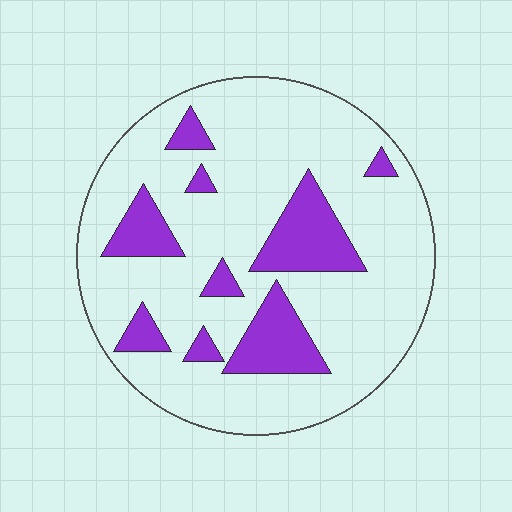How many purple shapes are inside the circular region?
9.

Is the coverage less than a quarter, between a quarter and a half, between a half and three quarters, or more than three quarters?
Less than a quarter.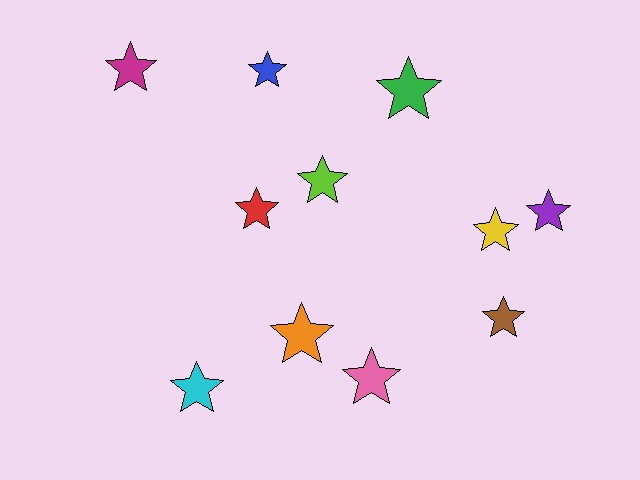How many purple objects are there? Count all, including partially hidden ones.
There is 1 purple object.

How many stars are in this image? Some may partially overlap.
There are 11 stars.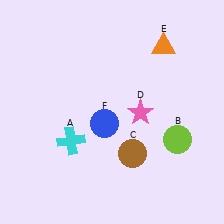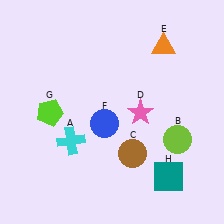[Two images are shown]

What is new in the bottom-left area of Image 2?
A lime pentagon (G) was added in the bottom-left area of Image 2.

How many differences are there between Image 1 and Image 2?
There are 2 differences between the two images.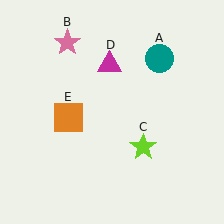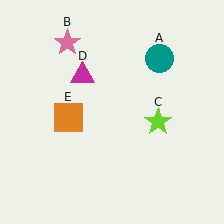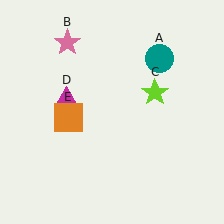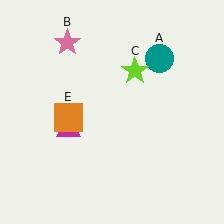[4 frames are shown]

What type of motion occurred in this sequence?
The lime star (object C), magenta triangle (object D) rotated counterclockwise around the center of the scene.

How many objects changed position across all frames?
2 objects changed position: lime star (object C), magenta triangle (object D).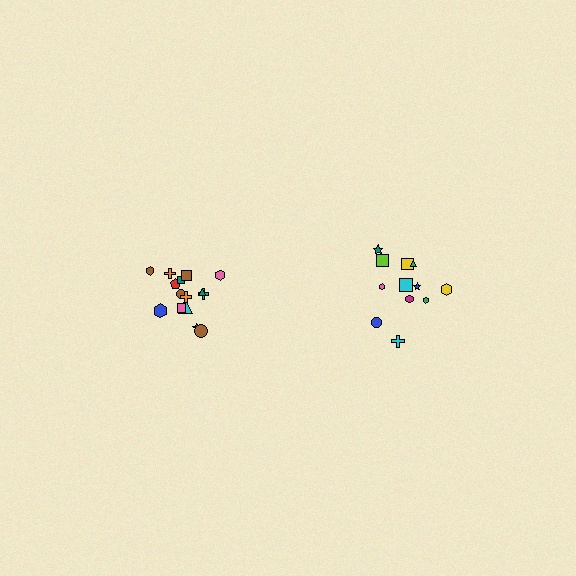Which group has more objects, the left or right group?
The left group.